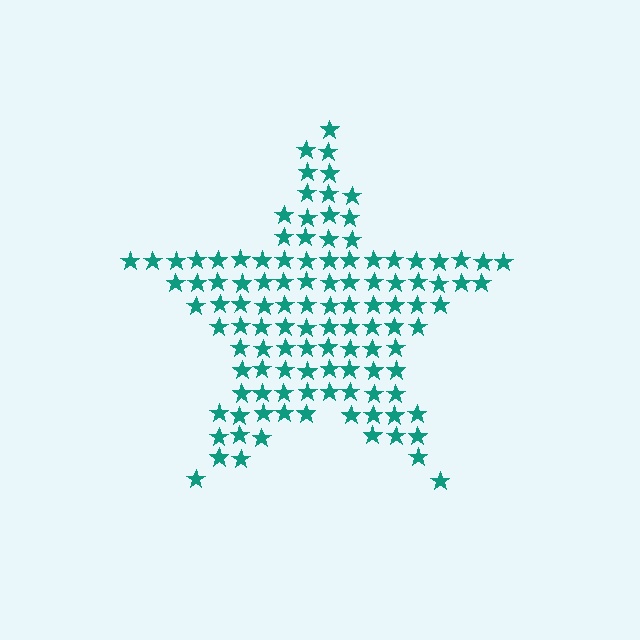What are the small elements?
The small elements are stars.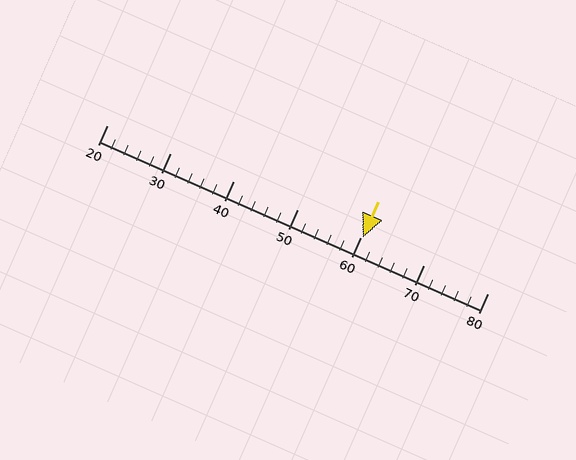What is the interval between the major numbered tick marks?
The major tick marks are spaced 10 units apart.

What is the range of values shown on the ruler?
The ruler shows values from 20 to 80.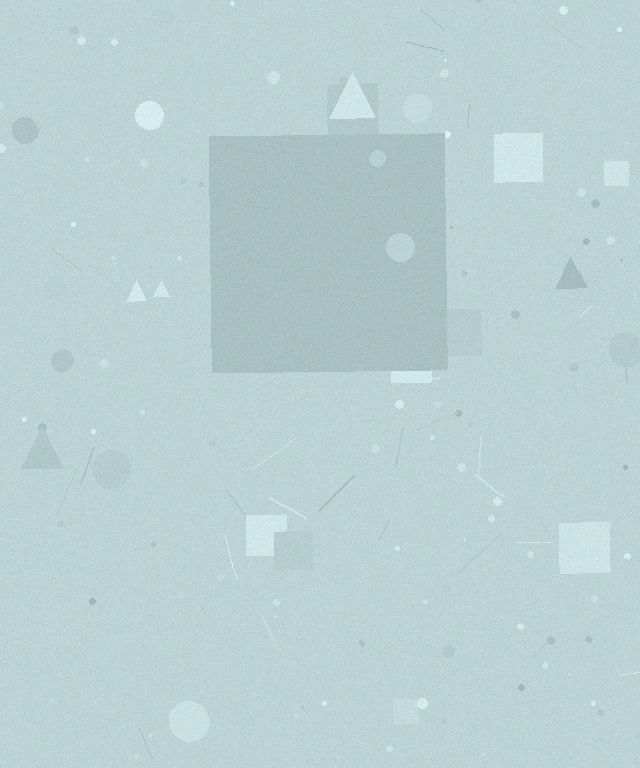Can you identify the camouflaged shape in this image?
The camouflaged shape is a square.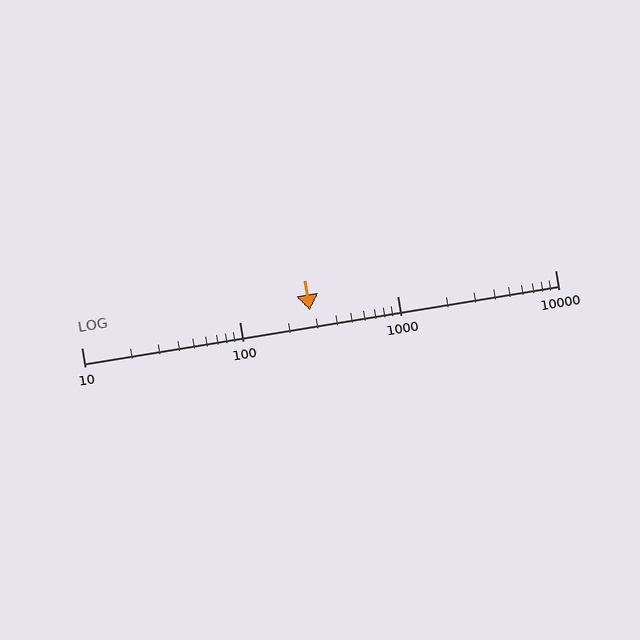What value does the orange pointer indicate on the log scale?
The pointer indicates approximately 280.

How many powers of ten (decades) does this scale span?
The scale spans 3 decades, from 10 to 10000.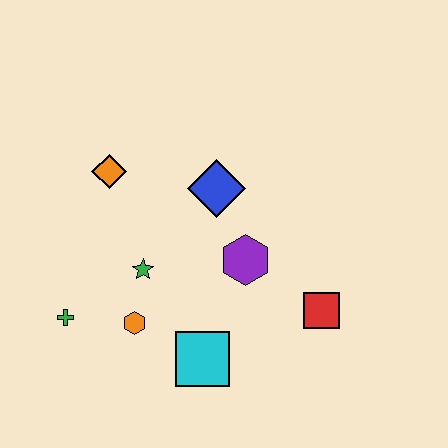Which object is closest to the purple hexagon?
The blue diamond is closest to the purple hexagon.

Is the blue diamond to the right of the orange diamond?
Yes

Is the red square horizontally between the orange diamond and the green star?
No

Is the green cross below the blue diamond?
Yes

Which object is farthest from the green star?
The red square is farthest from the green star.